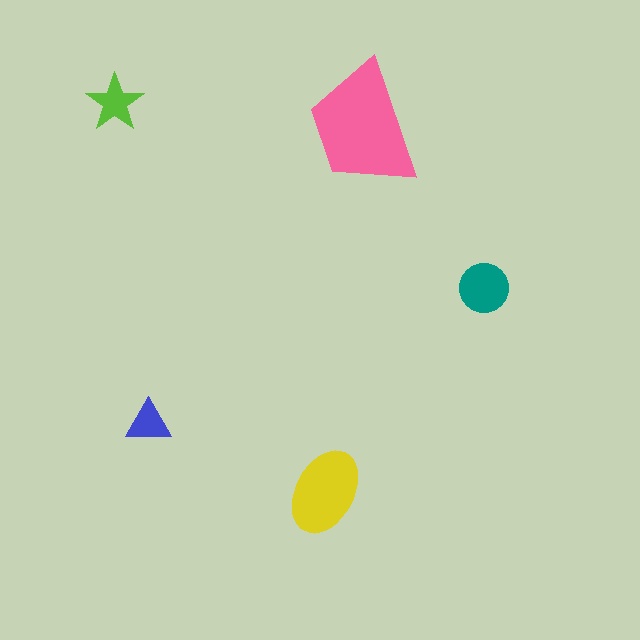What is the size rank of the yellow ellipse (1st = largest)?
2nd.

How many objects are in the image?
There are 5 objects in the image.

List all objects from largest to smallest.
The pink trapezoid, the yellow ellipse, the teal circle, the lime star, the blue triangle.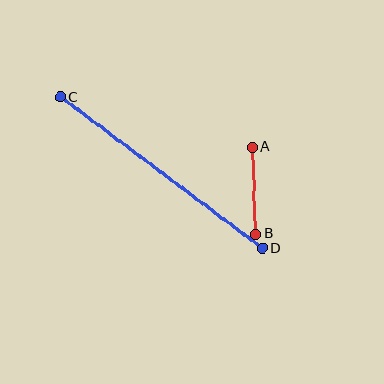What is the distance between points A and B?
The distance is approximately 87 pixels.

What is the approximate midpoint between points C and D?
The midpoint is at approximately (161, 173) pixels.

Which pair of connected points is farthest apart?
Points C and D are farthest apart.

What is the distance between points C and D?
The distance is approximately 252 pixels.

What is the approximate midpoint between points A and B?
The midpoint is at approximately (254, 191) pixels.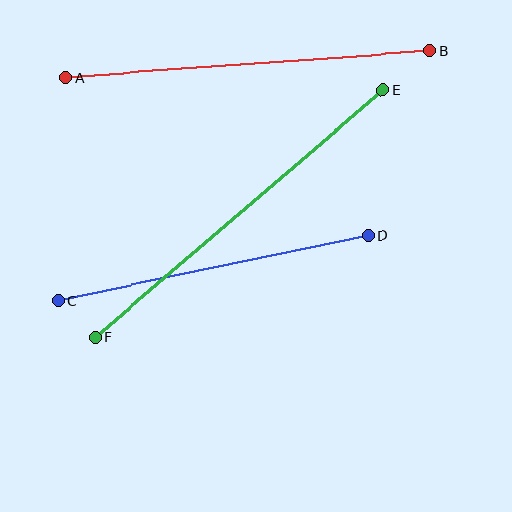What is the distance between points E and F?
The distance is approximately 379 pixels.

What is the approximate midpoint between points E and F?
The midpoint is at approximately (239, 214) pixels.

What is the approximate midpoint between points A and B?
The midpoint is at approximately (248, 64) pixels.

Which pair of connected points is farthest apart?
Points E and F are farthest apart.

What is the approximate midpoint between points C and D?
The midpoint is at approximately (213, 268) pixels.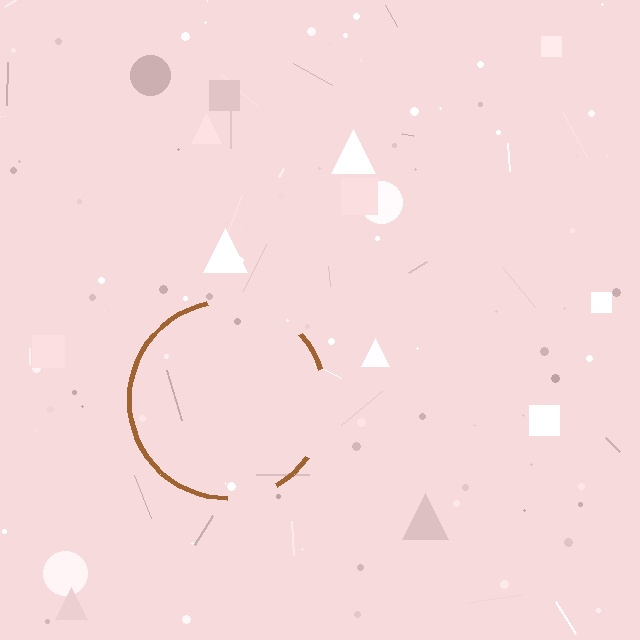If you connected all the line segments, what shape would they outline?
They would outline a circle.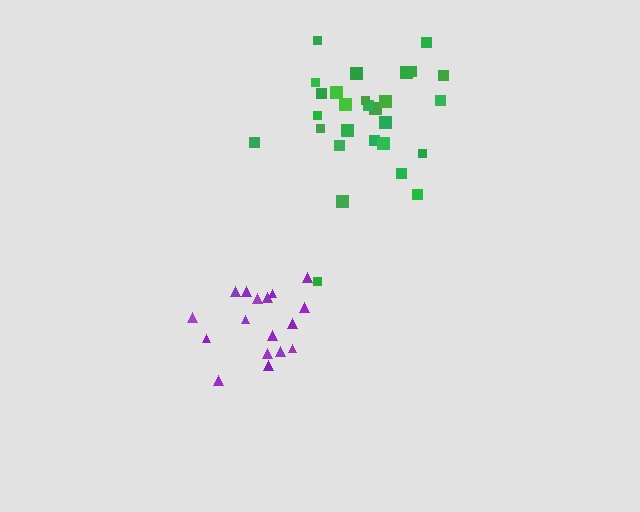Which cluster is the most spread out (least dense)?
Green.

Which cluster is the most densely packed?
Purple.